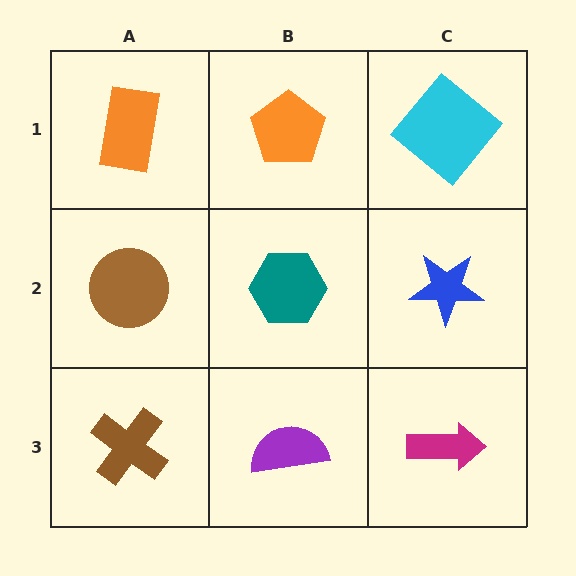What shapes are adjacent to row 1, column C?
A blue star (row 2, column C), an orange pentagon (row 1, column B).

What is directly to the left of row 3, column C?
A purple semicircle.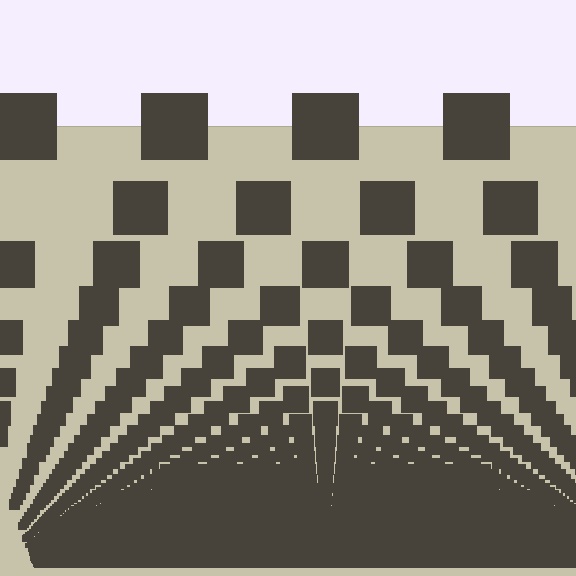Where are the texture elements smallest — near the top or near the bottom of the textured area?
Near the bottom.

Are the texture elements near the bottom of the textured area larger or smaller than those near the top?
Smaller. The gradient is inverted — elements near the bottom are smaller and denser.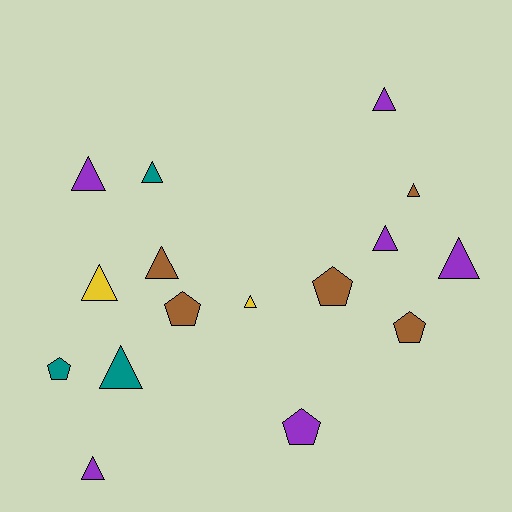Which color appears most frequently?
Purple, with 6 objects.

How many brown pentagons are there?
There are 3 brown pentagons.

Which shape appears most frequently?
Triangle, with 11 objects.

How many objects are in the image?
There are 16 objects.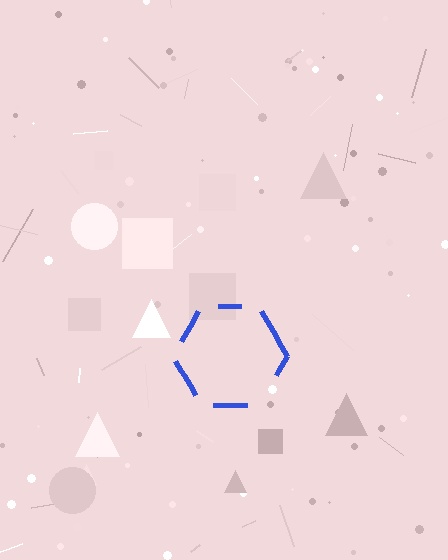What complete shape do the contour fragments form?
The contour fragments form a hexagon.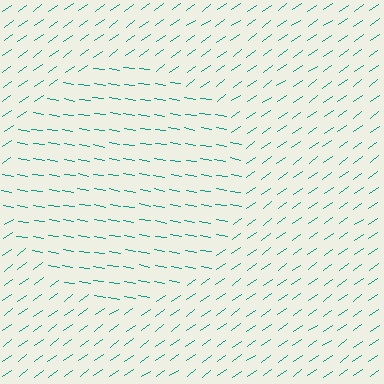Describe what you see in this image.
The image is filled with small teal line segments. A circle region in the image has lines oriented differently from the surrounding lines, creating a visible texture boundary.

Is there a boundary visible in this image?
Yes, there is a texture boundary formed by a change in line orientation.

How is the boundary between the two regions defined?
The boundary is defined purely by a change in line orientation (approximately 45 degrees difference). All lines are the same color and thickness.